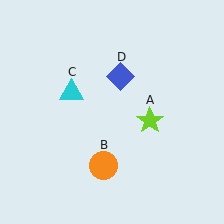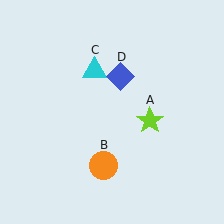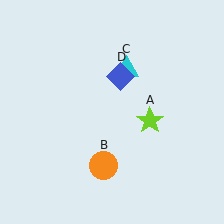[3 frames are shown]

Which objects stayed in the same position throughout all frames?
Lime star (object A) and orange circle (object B) and blue diamond (object D) remained stationary.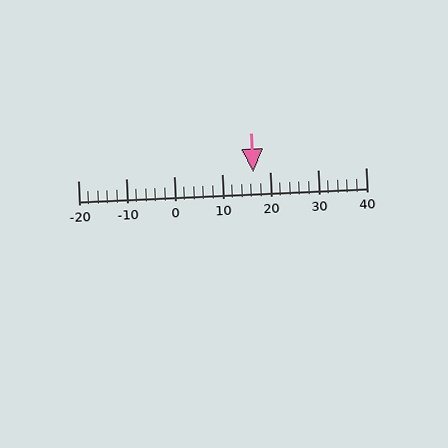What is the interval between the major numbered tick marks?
The major tick marks are spaced 10 units apart.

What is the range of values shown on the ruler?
The ruler shows values from -20 to 40.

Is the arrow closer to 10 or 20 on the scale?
The arrow is closer to 20.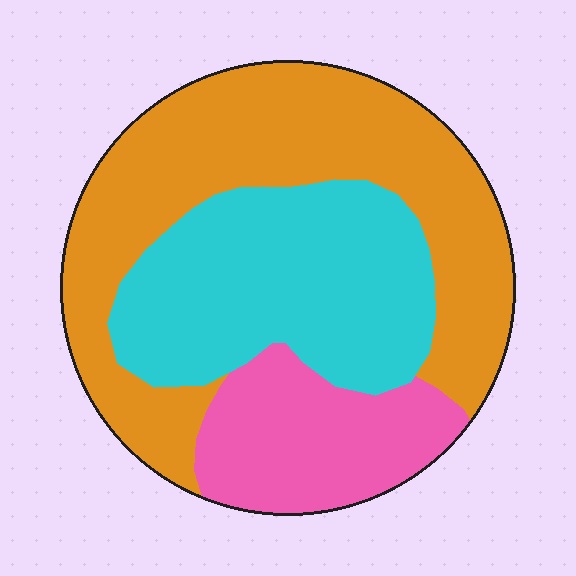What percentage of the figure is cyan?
Cyan covers roughly 35% of the figure.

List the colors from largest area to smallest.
From largest to smallest: orange, cyan, pink.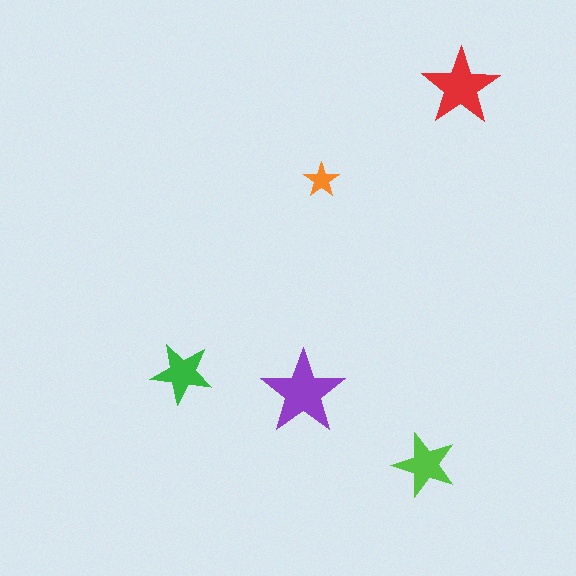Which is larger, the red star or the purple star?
The purple one.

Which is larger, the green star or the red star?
The red one.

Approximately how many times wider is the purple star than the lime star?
About 1.5 times wider.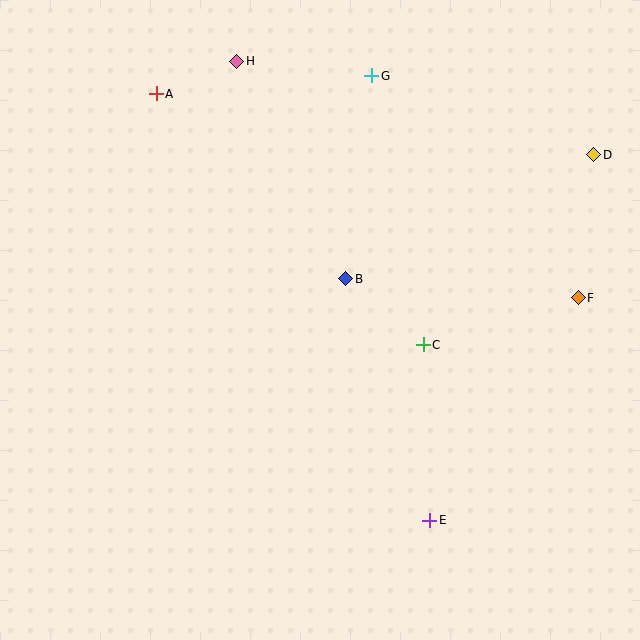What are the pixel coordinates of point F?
Point F is at (578, 298).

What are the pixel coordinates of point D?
Point D is at (594, 155).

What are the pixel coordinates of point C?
Point C is at (423, 345).